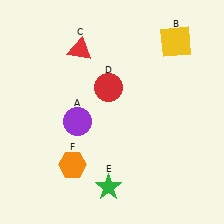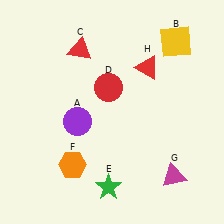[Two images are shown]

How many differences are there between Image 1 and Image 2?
There are 2 differences between the two images.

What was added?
A magenta triangle (G), a red triangle (H) were added in Image 2.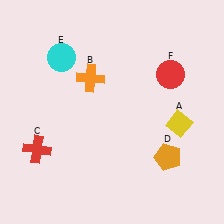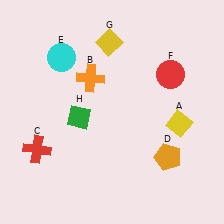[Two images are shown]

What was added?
A yellow diamond (G), a green diamond (H) were added in Image 2.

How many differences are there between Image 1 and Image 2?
There are 2 differences between the two images.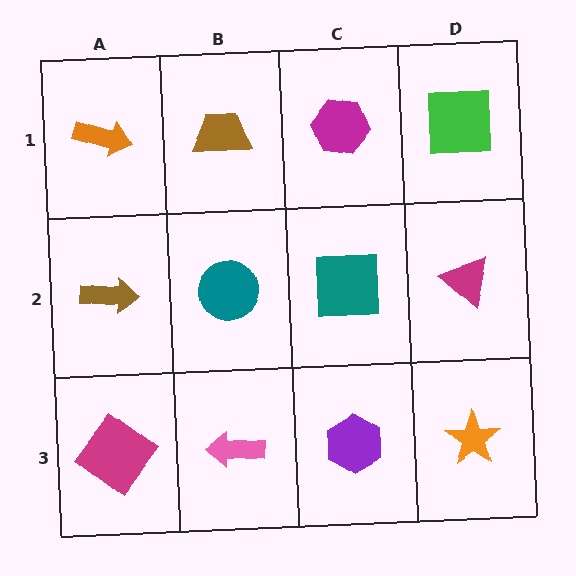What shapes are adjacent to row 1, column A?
A brown arrow (row 2, column A), a brown trapezoid (row 1, column B).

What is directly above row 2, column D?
A green square.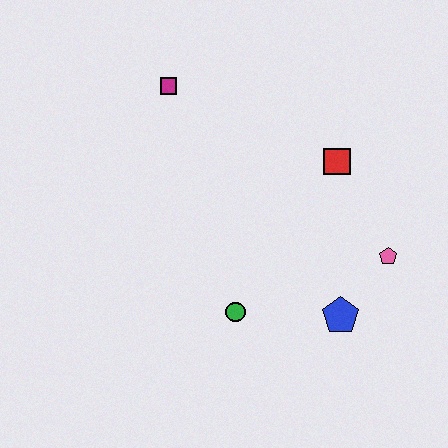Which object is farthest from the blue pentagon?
The magenta square is farthest from the blue pentagon.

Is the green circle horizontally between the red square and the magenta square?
Yes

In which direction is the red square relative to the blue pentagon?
The red square is above the blue pentagon.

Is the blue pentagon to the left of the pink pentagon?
Yes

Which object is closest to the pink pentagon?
The blue pentagon is closest to the pink pentagon.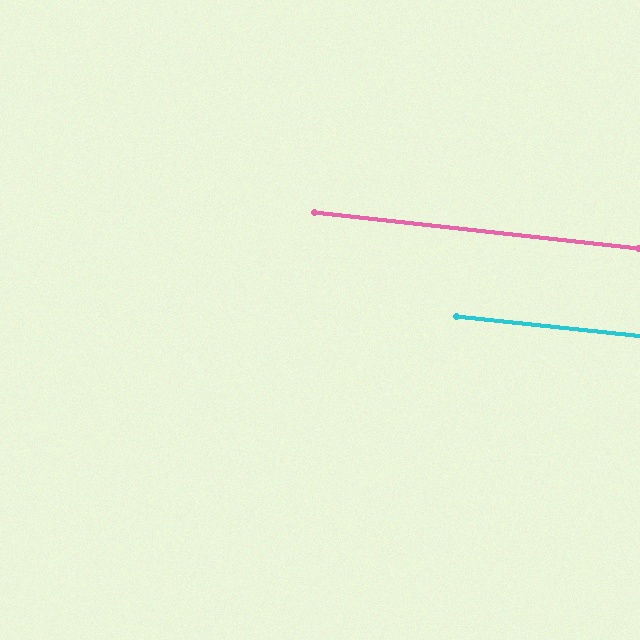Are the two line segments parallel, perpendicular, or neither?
Parallel — their directions differ by only 0.5°.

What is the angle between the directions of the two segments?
Approximately 1 degree.